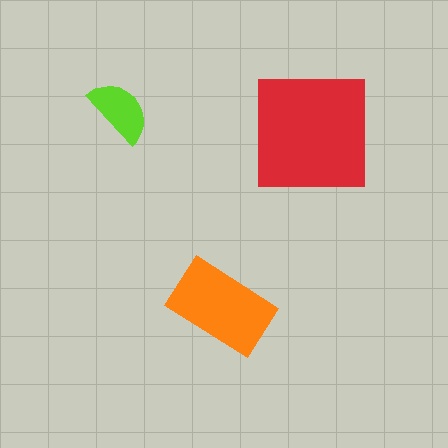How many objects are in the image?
There are 3 objects in the image.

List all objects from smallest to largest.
The lime semicircle, the orange rectangle, the red square.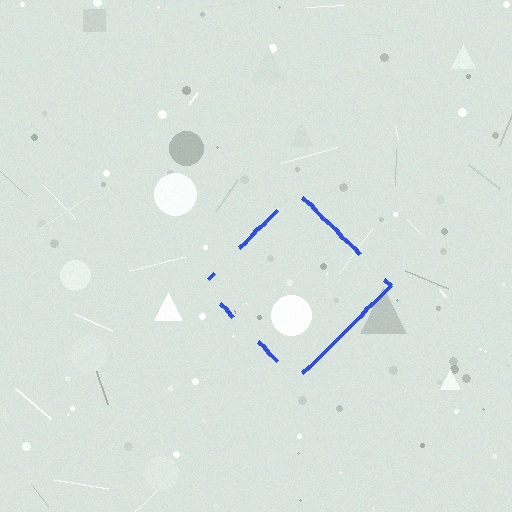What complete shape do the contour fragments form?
The contour fragments form a diamond.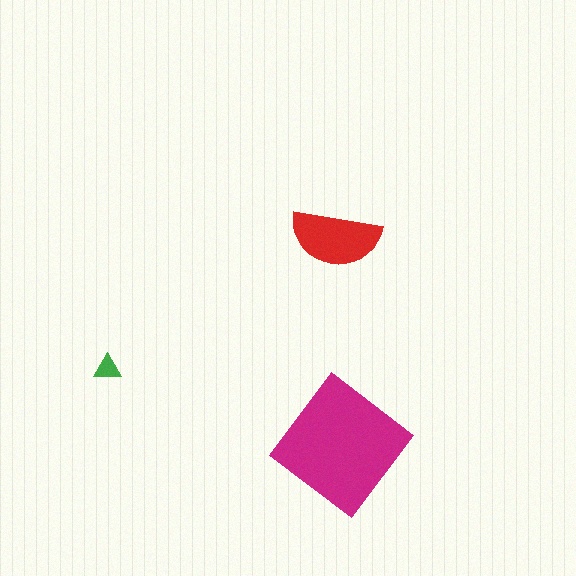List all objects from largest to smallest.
The magenta diamond, the red semicircle, the green triangle.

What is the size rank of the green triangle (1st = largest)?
3rd.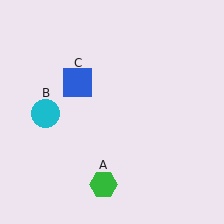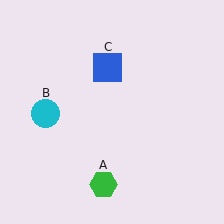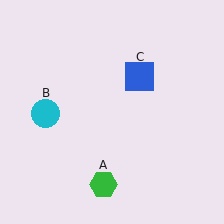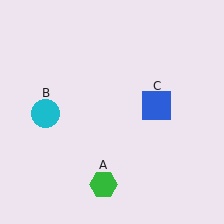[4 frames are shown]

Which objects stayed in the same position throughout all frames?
Green hexagon (object A) and cyan circle (object B) remained stationary.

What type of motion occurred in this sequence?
The blue square (object C) rotated clockwise around the center of the scene.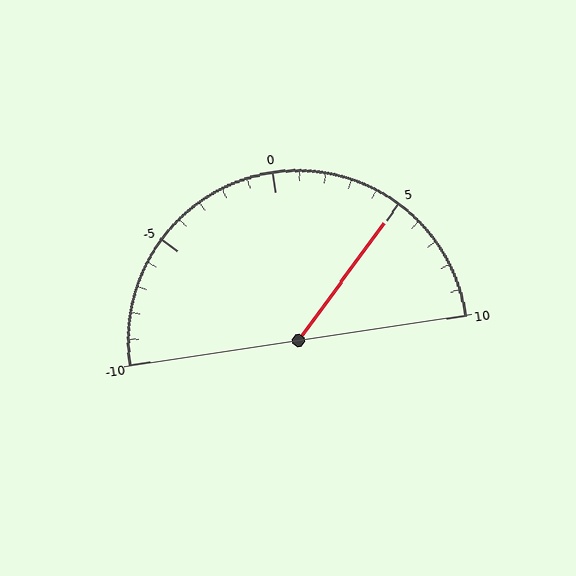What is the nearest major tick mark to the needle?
The nearest major tick mark is 5.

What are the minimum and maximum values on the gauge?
The gauge ranges from -10 to 10.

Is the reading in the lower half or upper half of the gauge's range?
The reading is in the upper half of the range (-10 to 10).